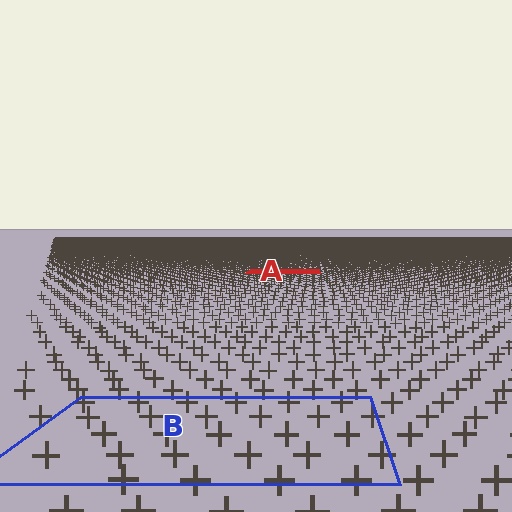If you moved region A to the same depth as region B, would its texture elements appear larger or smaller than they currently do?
They would appear larger. At a closer depth, the same texture elements are projected at a bigger on-screen size.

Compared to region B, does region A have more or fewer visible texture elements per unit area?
Region A has more texture elements per unit area — they are packed more densely because it is farther away.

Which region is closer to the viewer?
Region B is closer. The texture elements there are larger and more spread out.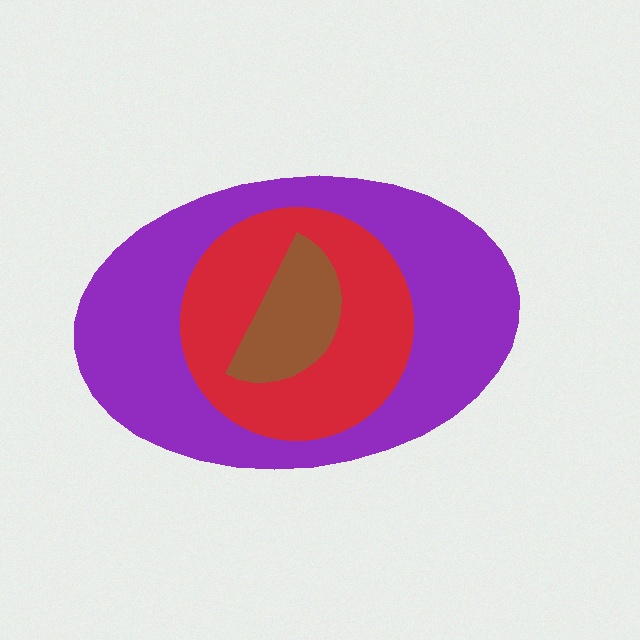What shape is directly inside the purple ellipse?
The red circle.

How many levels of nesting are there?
3.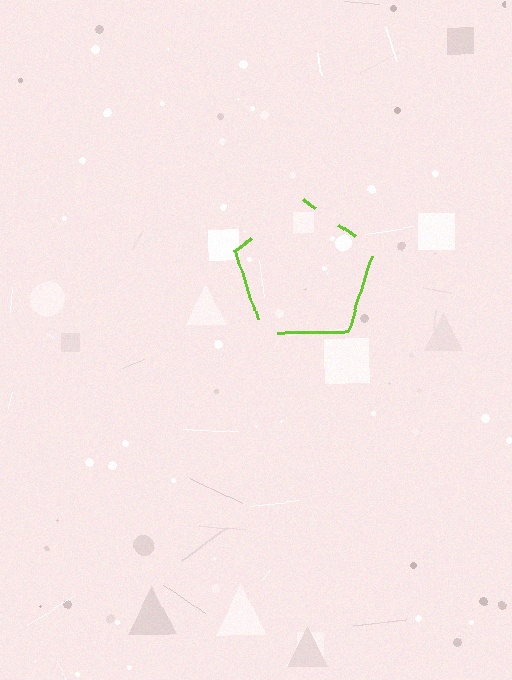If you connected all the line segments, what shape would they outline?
They would outline a pentagon.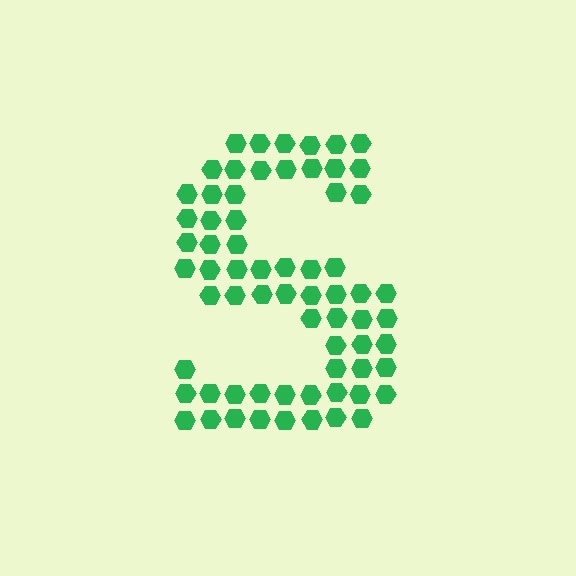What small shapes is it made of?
It is made of small hexagons.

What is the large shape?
The large shape is the letter S.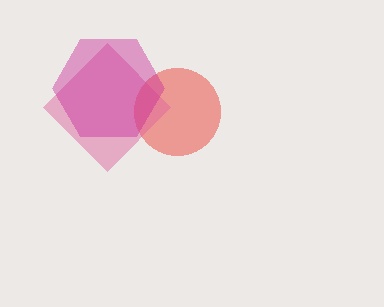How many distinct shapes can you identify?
There are 3 distinct shapes: a red circle, a pink diamond, a magenta hexagon.